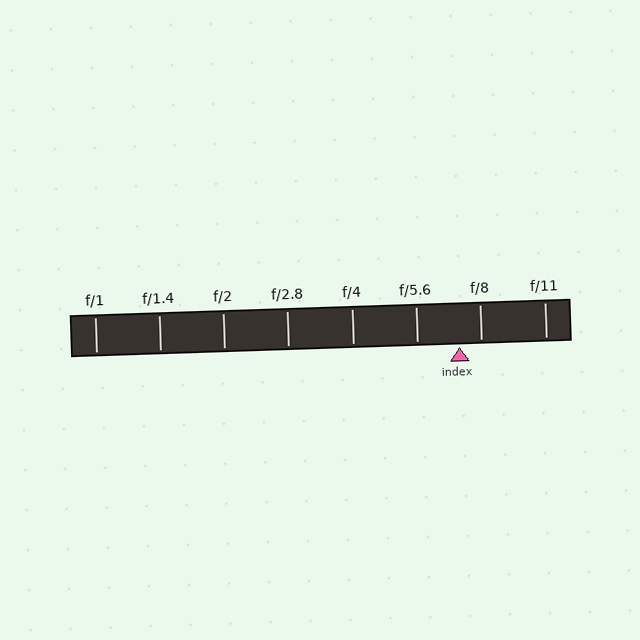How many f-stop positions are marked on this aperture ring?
There are 8 f-stop positions marked.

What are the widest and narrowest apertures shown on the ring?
The widest aperture shown is f/1 and the narrowest is f/11.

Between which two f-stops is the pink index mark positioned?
The index mark is between f/5.6 and f/8.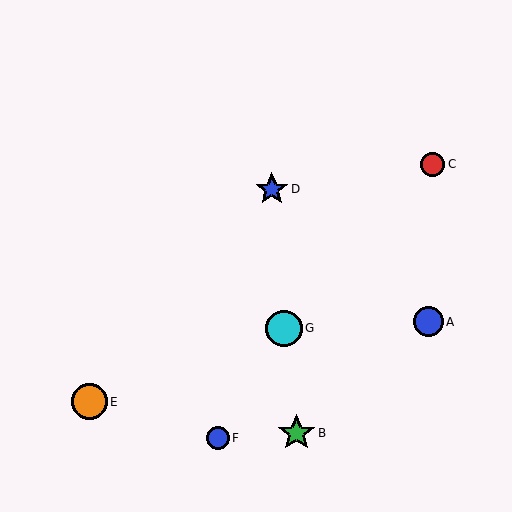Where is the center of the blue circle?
The center of the blue circle is at (429, 322).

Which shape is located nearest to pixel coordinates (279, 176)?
The blue star (labeled D) at (272, 189) is nearest to that location.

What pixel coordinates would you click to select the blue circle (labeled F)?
Click at (218, 438) to select the blue circle F.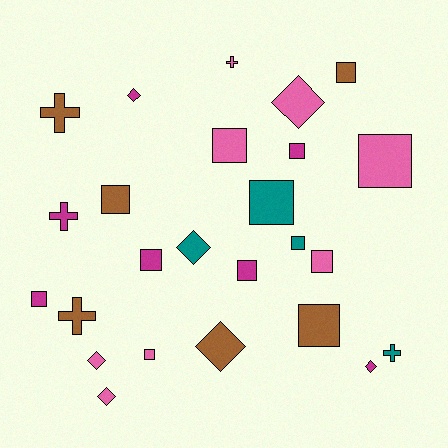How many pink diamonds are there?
There are 3 pink diamonds.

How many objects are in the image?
There are 25 objects.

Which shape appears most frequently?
Square, with 13 objects.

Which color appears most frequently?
Pink, with 8 objects.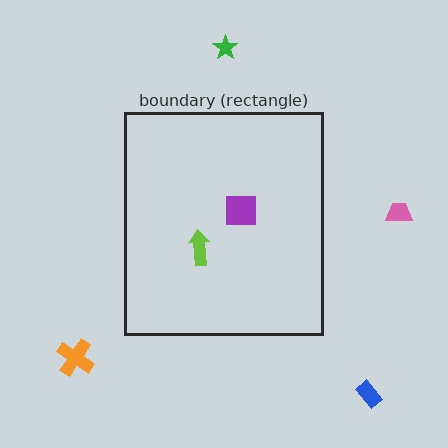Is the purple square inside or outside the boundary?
Inside.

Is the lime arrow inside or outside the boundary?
Inside.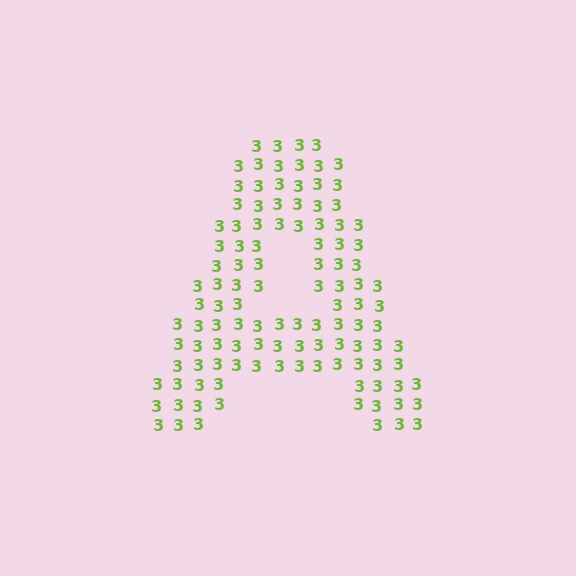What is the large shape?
The large shape is the letter A.